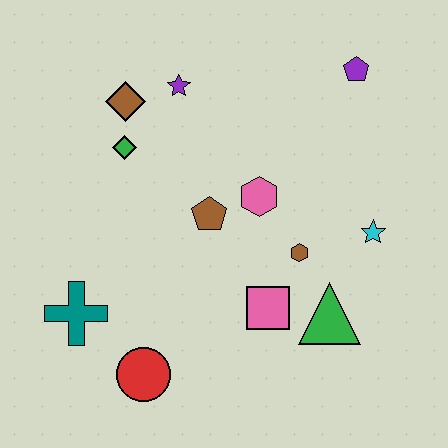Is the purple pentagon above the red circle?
Yes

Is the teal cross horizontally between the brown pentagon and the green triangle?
No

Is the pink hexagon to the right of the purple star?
Yes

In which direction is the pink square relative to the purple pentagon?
The pink square is below the purple pentagon.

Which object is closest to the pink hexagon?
The brown pentagon is closest to the pink hexagon.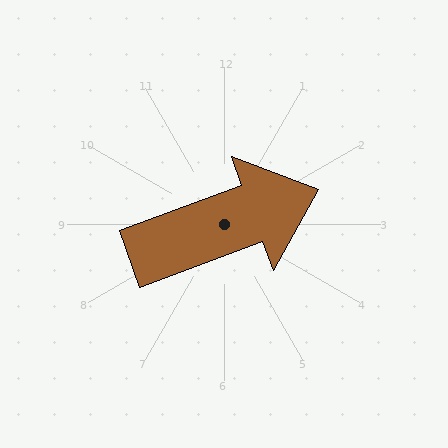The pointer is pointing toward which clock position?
Roughly 2 o'clock.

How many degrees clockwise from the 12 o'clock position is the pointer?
Approximately 70 degrees.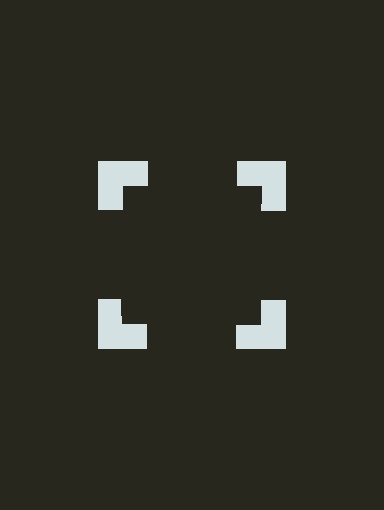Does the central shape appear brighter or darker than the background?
It typically appears slightly darker than the background, even though no actual brightness change is drawn.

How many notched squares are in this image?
There are 4 — one at each vertex of the illusory square.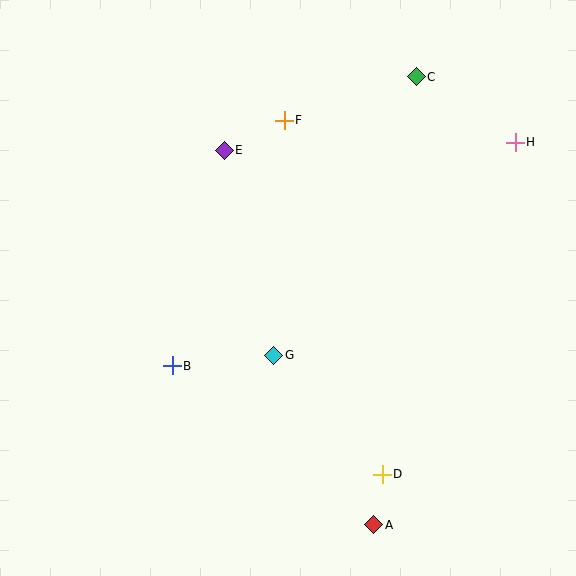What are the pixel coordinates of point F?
Point F is at (284, 120).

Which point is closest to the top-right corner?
Point H is closest to the top-right corner.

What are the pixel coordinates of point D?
Point D is at (382, 474).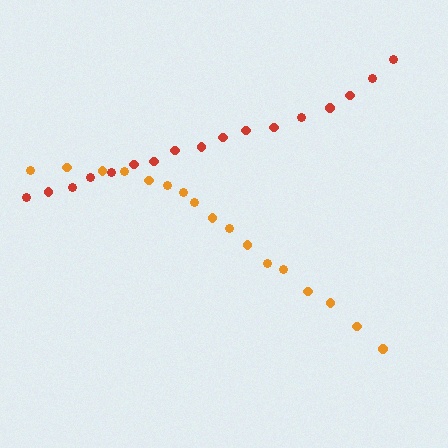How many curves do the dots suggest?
There are 2 distinct paths.